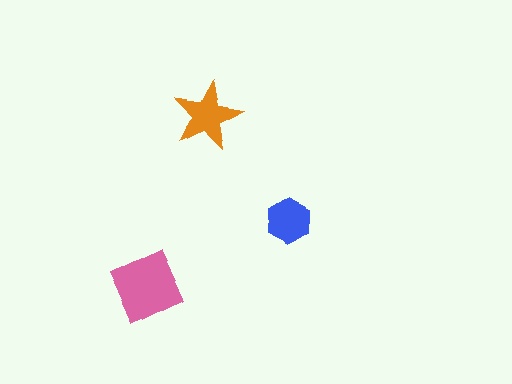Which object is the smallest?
The blue hexagon.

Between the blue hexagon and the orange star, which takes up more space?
The orange star.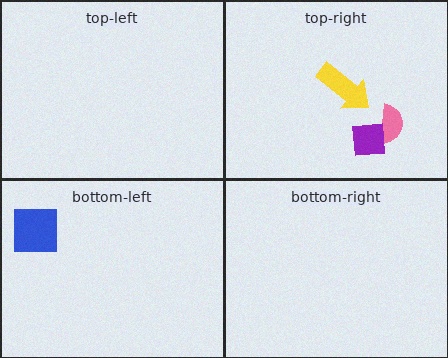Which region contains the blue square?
The bottom-left region.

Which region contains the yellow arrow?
The top-right region.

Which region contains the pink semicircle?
The top-right region.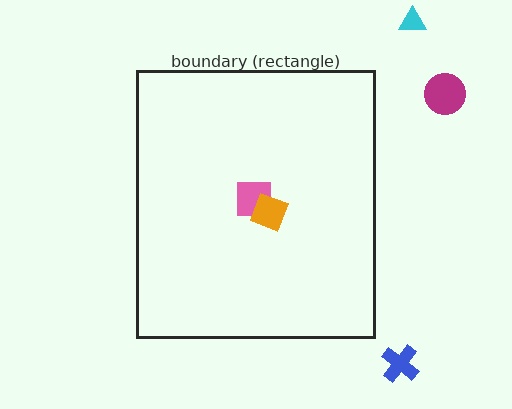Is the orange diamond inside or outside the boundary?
Inside.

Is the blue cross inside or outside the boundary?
Outside.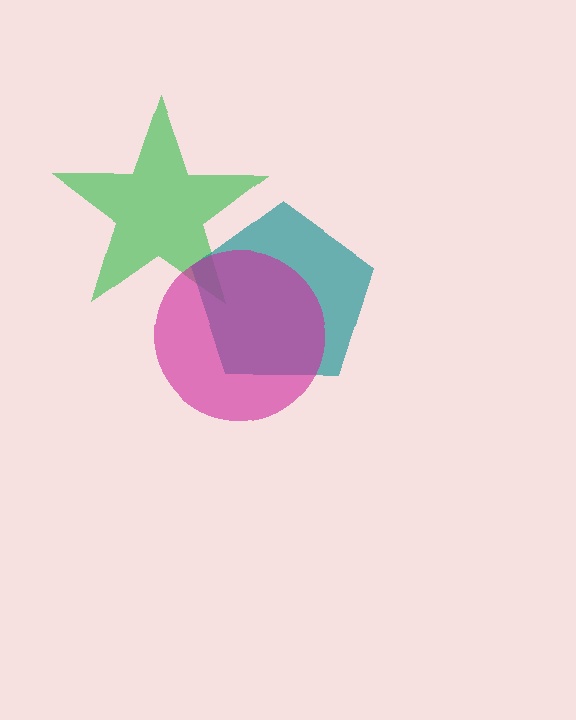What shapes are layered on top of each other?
The layered shapes are: a green star, a teal pentagon, a magenta circle.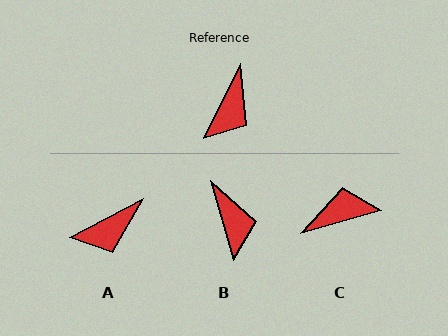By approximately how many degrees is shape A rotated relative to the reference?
Approximately 35 degrees clockwise.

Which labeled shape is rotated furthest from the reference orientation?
C, about 132 degrees away.